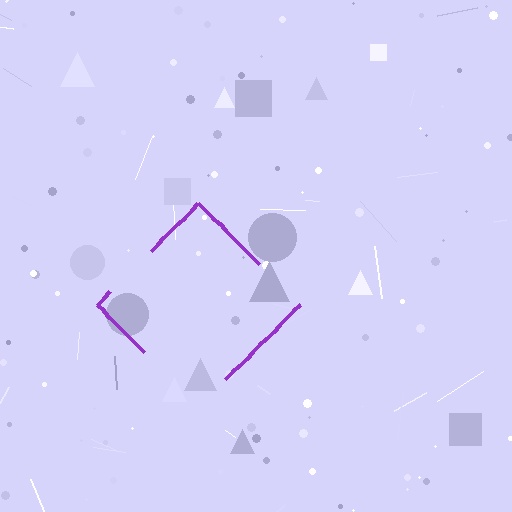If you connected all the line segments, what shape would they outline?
They would outline a diamond.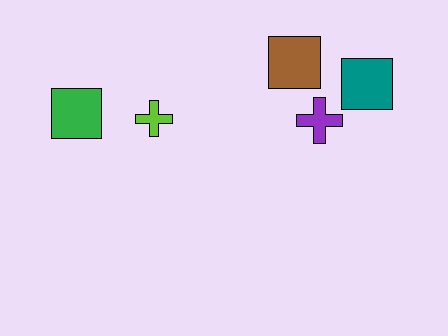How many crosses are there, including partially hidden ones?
There are 2 crosses.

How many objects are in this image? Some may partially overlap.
There are 5 objects.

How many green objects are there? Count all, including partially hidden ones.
There is 1 green object.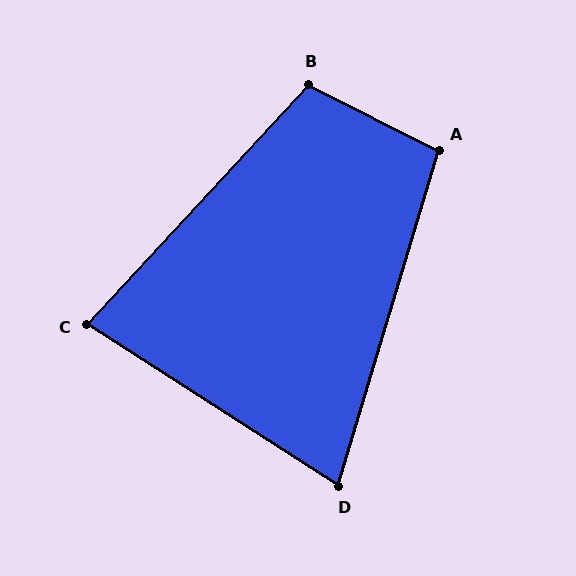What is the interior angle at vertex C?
Approximately 80 degrees (acute).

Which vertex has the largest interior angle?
B, at approximately 106 degrees.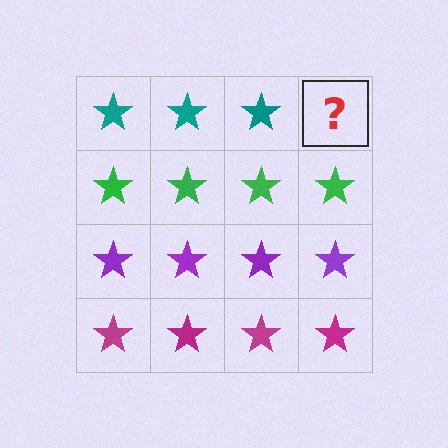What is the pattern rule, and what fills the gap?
The rule is that each row has a consistent color. The gap should be filled with a teal star.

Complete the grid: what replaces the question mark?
The question mark should be replaced with a teal star.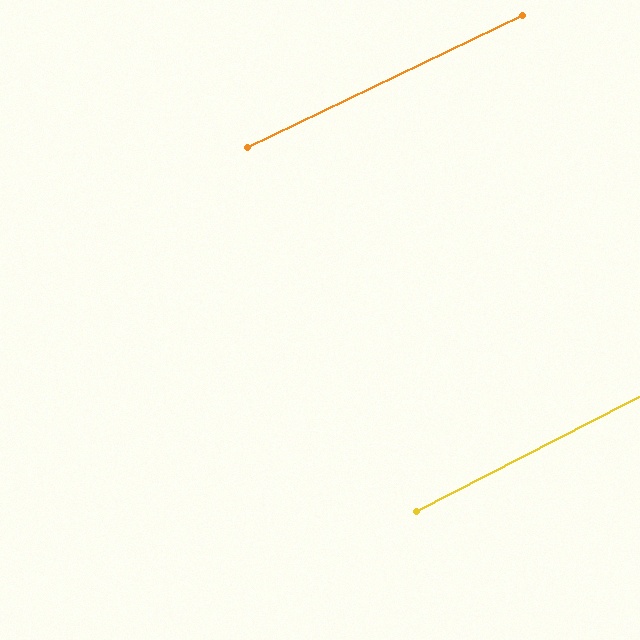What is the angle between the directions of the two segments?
Approximately 1 degree.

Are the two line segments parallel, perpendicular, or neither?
Parallel — their directions differ by only 1.5°.